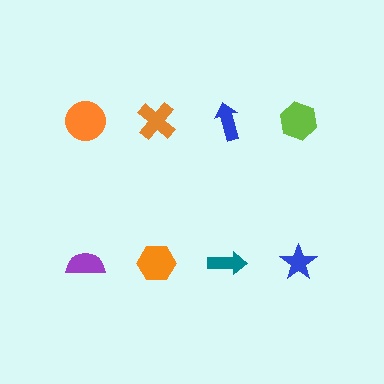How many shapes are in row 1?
4 shapes.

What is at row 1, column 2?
An orange cross.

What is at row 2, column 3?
A teal arrow.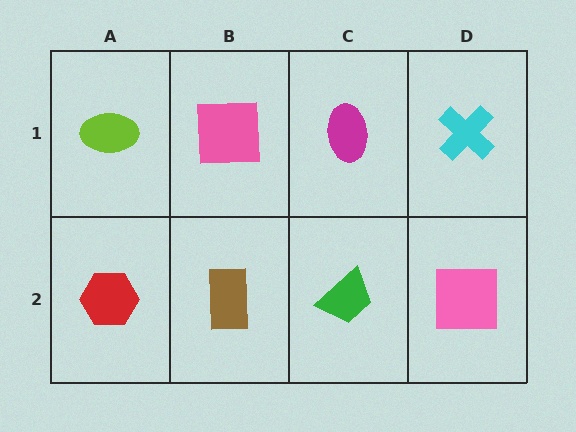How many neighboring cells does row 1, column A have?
2.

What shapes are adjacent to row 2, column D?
A cyan cross (row 1, column D), a green trapezoid (row 2, column C).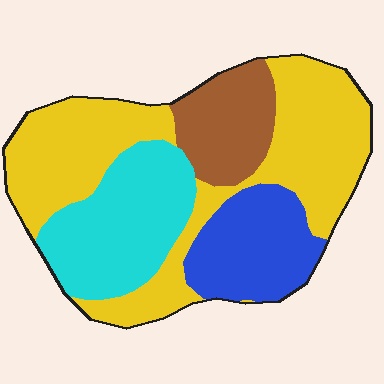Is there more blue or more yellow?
Yellow.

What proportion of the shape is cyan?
Cyan takes up about one quarter (1/4) of the shape.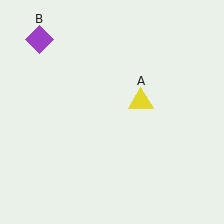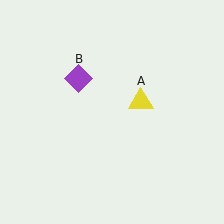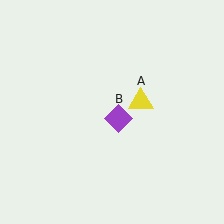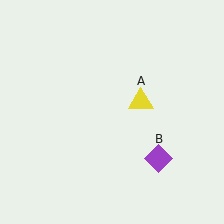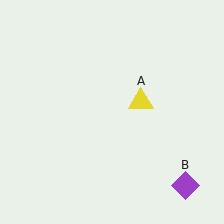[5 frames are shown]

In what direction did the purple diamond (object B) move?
The purple diamond (object B) moved down and to the right.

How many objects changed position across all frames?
1 object changed position: purple diamond (object B).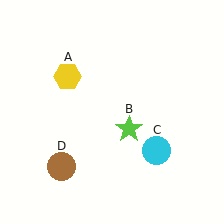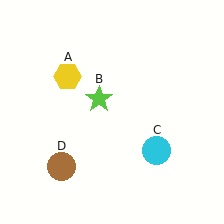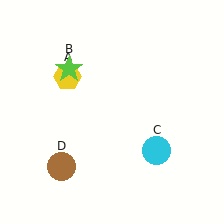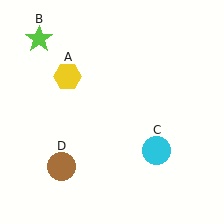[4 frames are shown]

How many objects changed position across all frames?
1 object changed position: lime star (object B).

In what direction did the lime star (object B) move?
The lime star (object B) moved up and to the left.